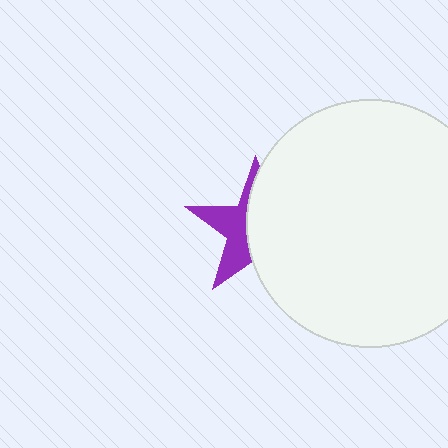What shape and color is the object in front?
The object in front is a white circle.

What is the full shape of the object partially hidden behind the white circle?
The partially hidden object is a purple star.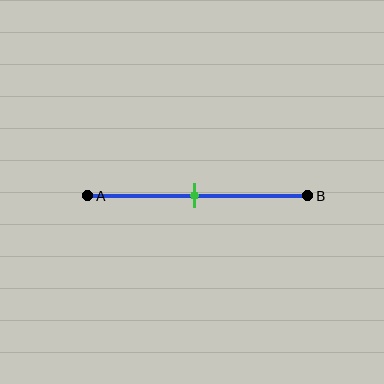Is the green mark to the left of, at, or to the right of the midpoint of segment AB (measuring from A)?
The green mark is approximately at the midpoint of segment AB.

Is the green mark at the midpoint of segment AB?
Yes, the mark is approximately at the midpoint.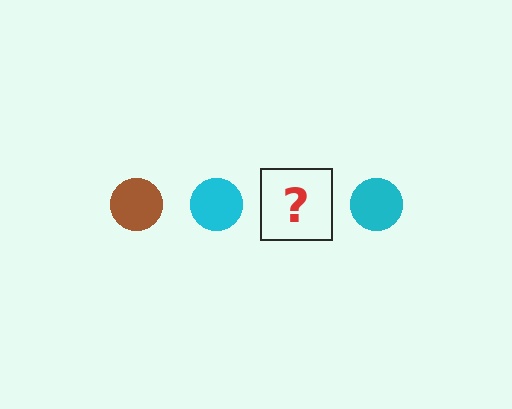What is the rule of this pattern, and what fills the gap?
The rule is that the pattern cycles through brown, cyan circles. The gap should be filled with a brown circle.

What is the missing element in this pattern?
The missing element is a brown circle.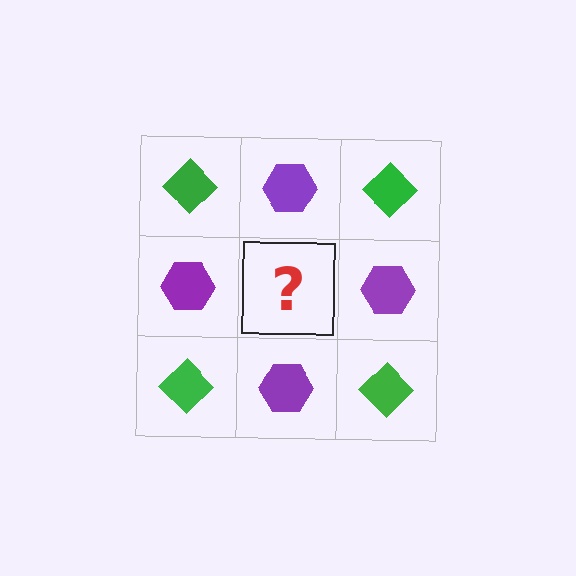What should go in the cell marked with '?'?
The missing cell should contain a green diamond.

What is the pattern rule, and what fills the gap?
The rule is that it alternates green diamond and purple hexagon in a checkerboard pattern. The gap should be filled with a green diamond.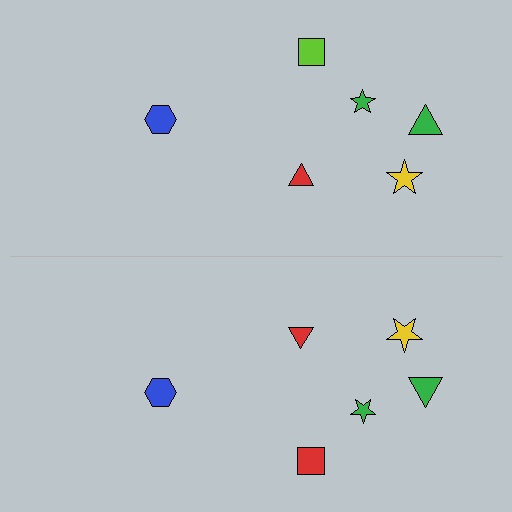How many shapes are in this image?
There are 12 shapes in this image.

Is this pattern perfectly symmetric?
No, the pattern is not perfectly symmetric. The red square on the bottom side breaks the symmetry — its mirror counterpart is lime.